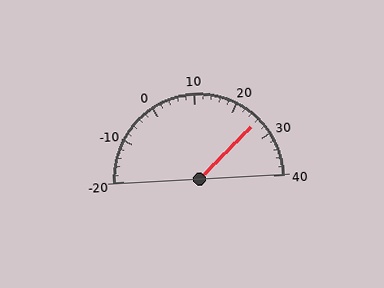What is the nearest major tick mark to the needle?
The nearest major tick mark is 30.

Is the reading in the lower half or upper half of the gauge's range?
The reading is in the upper half of the range (-20 to 40).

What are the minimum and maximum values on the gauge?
The gauge ranges from -20 to 40.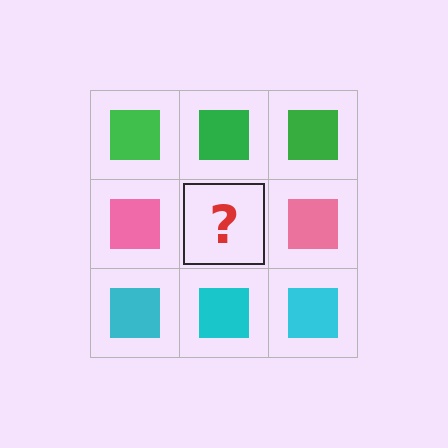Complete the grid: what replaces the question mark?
The question mark should be replaced with a pink square.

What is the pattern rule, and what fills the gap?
The rule is that each row has a consistent color. The gap should be filled with a pink square.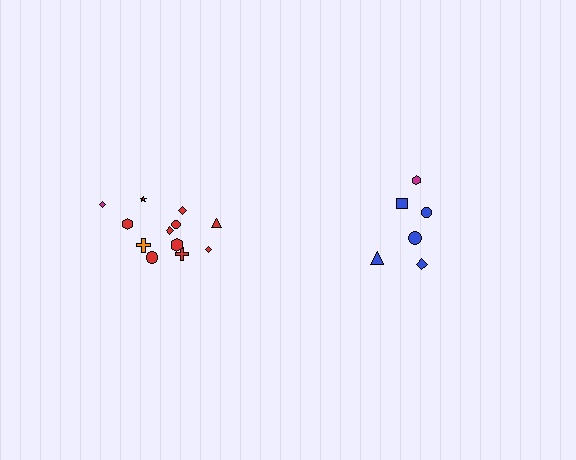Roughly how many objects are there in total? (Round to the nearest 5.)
Roughly 20 objects in total.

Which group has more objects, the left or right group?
The left group.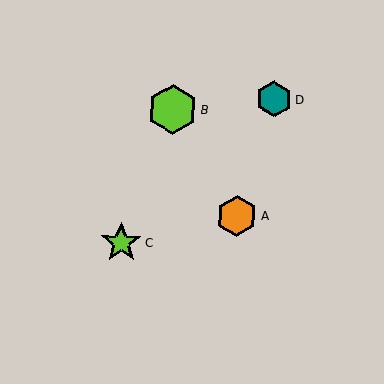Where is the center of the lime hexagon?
The center of the lime hexagon is at (173, 109).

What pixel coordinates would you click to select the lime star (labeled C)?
Click at (121, 242) to select the lime star C.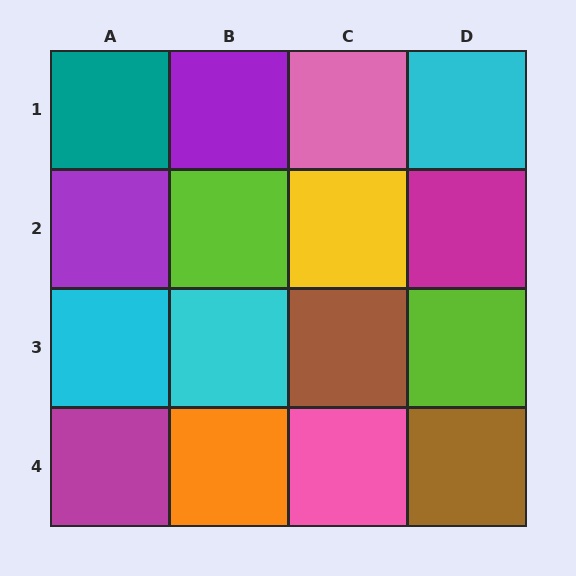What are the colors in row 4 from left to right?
Magenta, orange, pink, brown.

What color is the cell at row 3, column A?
Cyan.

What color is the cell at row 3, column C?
Brown.